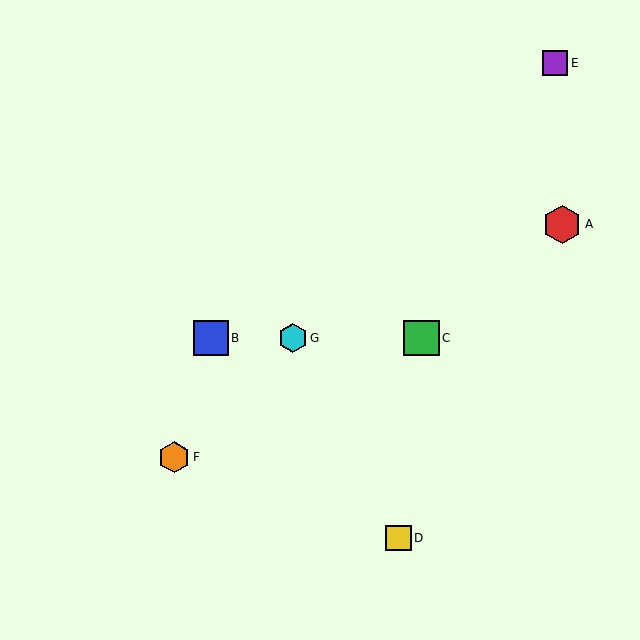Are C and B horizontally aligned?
Yes, both are at y≈338.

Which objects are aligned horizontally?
Objects B, C, G are aligned horizontally.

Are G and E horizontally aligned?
No, G is at y≈338 and E is at y≈63.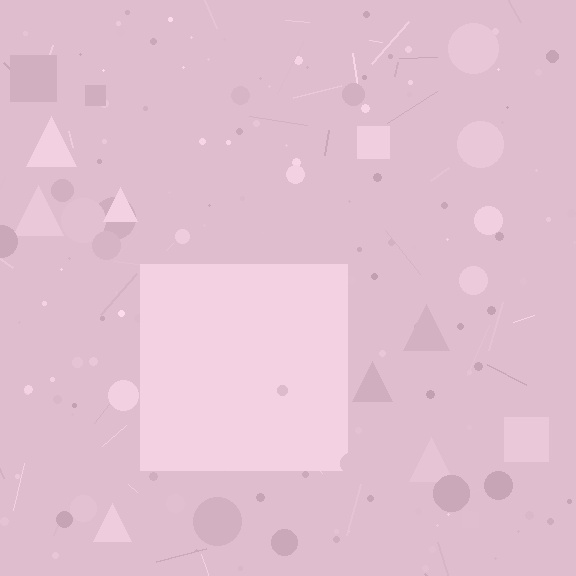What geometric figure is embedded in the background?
A square is embedded in the background.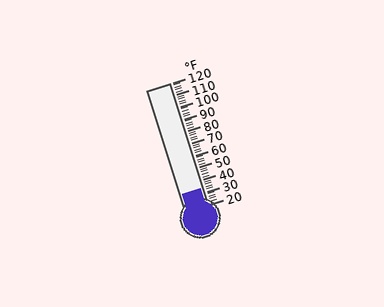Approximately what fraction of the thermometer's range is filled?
The thermometer is filled to approximately 15% of its range.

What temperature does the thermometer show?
The thermometer shows approximately 34°F.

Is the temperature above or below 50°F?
The temperature is below 50°F.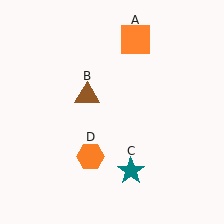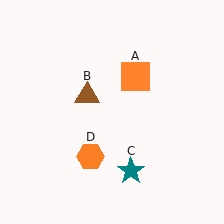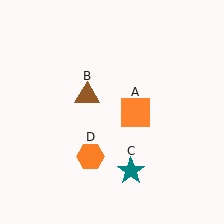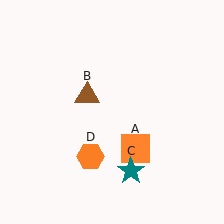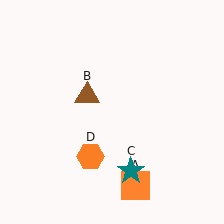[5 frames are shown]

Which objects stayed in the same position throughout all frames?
Brown triangle (object B) and teal star (object C) and orange hexagon (object D) remained stationary.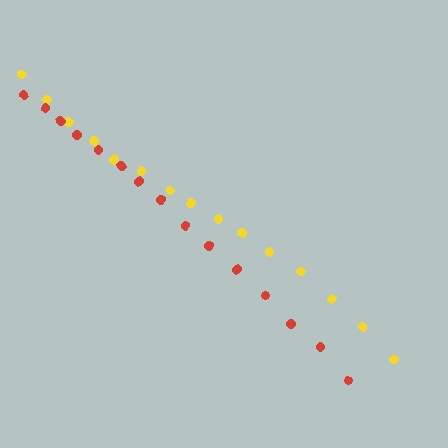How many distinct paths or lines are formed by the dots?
There are 2 distinct paths.